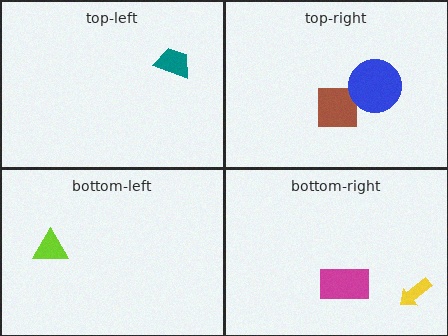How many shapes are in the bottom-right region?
2.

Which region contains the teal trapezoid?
The top-left region.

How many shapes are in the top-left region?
1.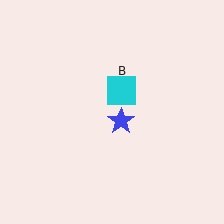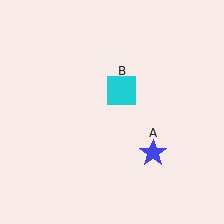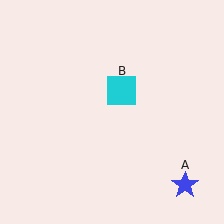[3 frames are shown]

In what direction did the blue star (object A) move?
The blue star (object A) moved down and to the right.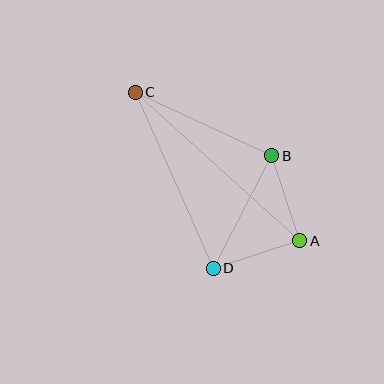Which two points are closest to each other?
Points A and B are closest to each other.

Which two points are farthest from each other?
Points A and C are farthest from each other.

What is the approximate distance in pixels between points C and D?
The distance between C and D is approximately 192 pixels.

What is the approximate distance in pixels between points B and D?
The distance between B and D is approximately 126 pixels.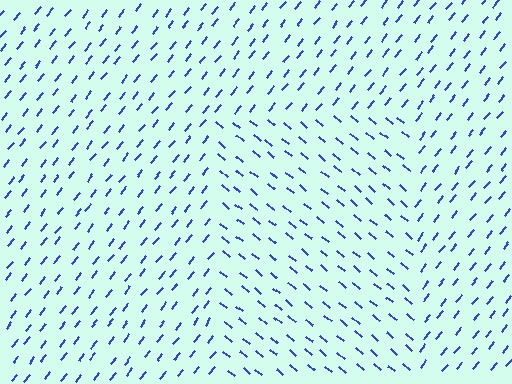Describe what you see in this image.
The image is filled with small blue line segments. A rectangle region in the image has lines oriented differently from the surrounding lines, creating a visible texture boundary.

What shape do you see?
I see a rectangle.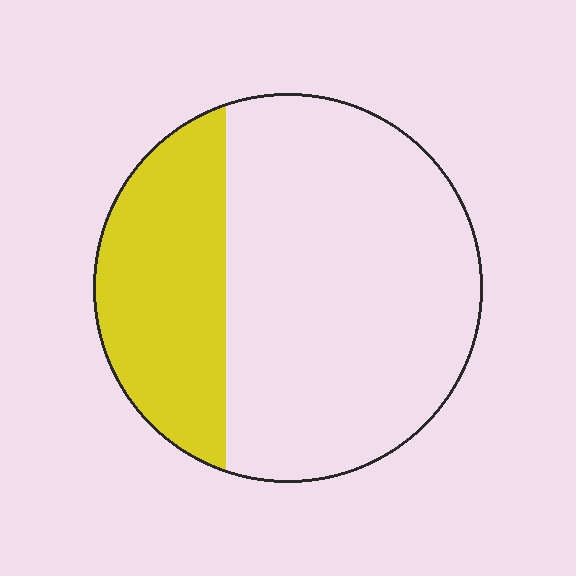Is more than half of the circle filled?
No.